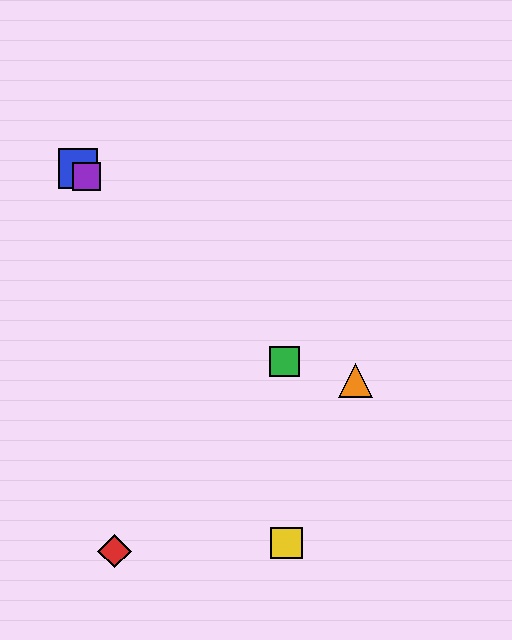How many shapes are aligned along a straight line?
3 shapes (the blue square, the green square, the purple square) are aligned along a straight line.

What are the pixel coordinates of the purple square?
The purple square is at (87, 177).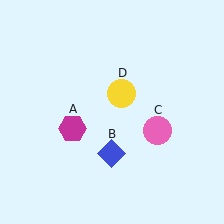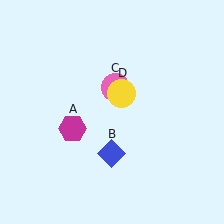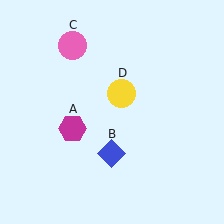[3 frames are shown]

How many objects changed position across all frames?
1 object changed position: pink circle (object C).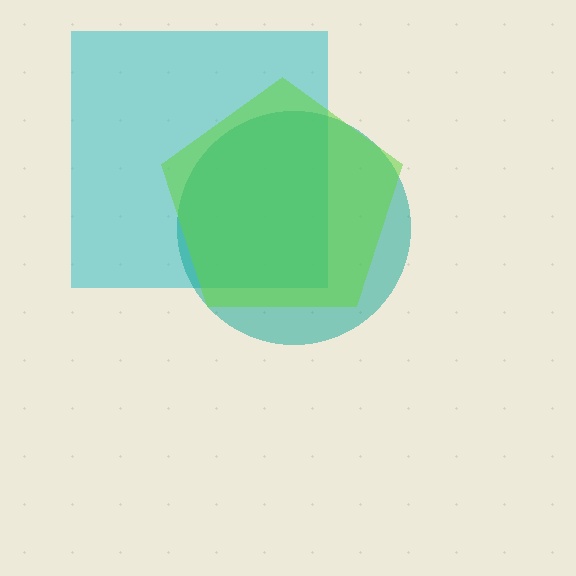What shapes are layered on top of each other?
The layered shapes are: a cyan square, a teal circle, a lime pentagon.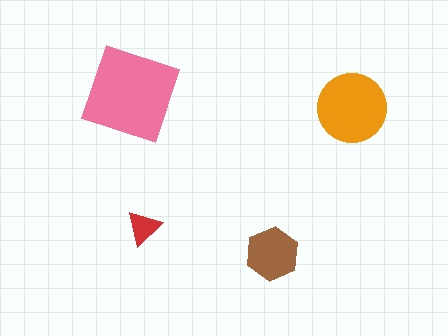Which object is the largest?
The pink diamond.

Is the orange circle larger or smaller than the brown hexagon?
Larger.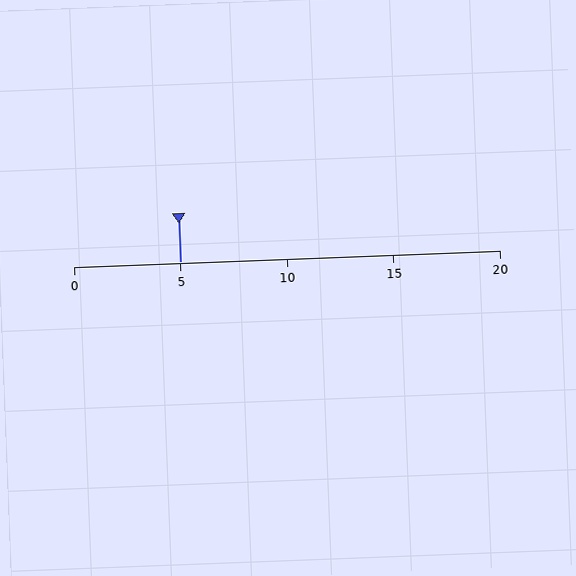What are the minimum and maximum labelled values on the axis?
The axis runs from 0 to 20.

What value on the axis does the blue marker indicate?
The marker indicates approximately 5.